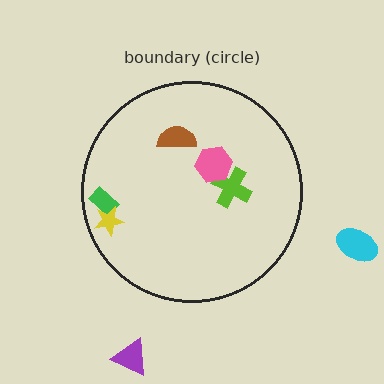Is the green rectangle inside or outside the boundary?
Inside.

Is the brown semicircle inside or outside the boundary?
Inside.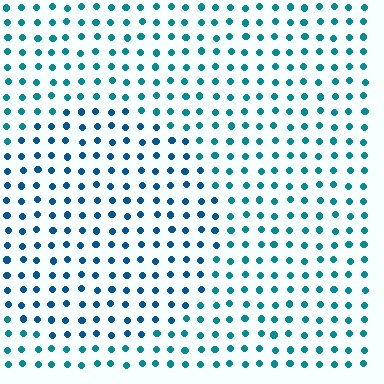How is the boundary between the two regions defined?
The boundary is defined purely by a slight shift in hue (about 23 degrees). Spacing, size, and orientation are identical on both sides.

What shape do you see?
I see a circle.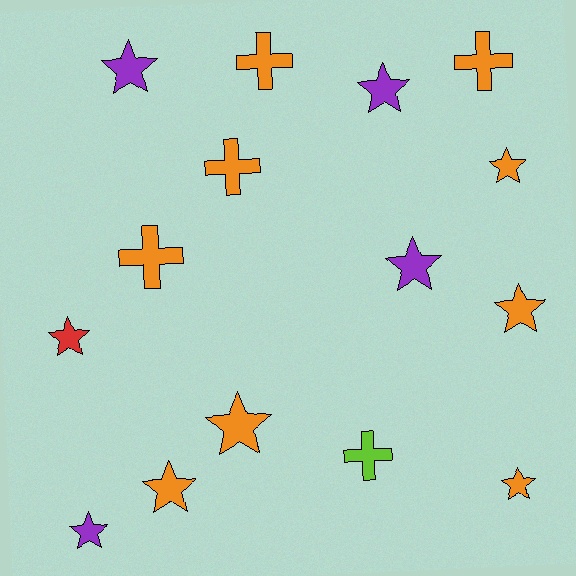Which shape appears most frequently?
Star, with 10 objects.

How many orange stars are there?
There are 5 orange stars.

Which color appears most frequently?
Orange, with 9 objects.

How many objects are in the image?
There are 15 objects.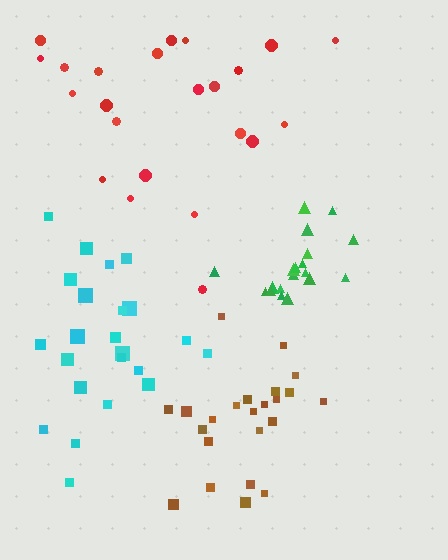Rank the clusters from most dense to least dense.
green, brown, cyan, red.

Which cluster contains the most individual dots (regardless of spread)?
Cyan (23).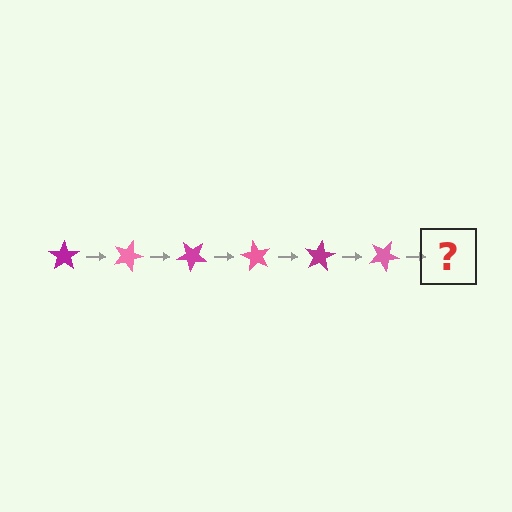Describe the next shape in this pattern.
It should be a magenta star, rotated 120 degrees from the start.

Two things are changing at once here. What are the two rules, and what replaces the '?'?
The two rules are that it rotates 20 degrees each step and the color cycles through magenta and pink. The '?' should be a magenta star, rotated 120 degrees from the start.